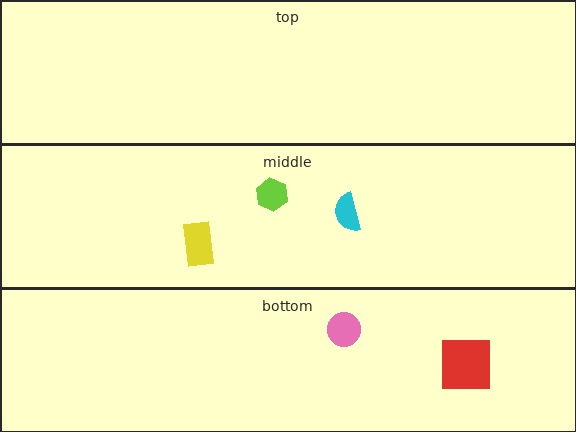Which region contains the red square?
The bottom region.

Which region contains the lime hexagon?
The middle region.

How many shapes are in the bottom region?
2.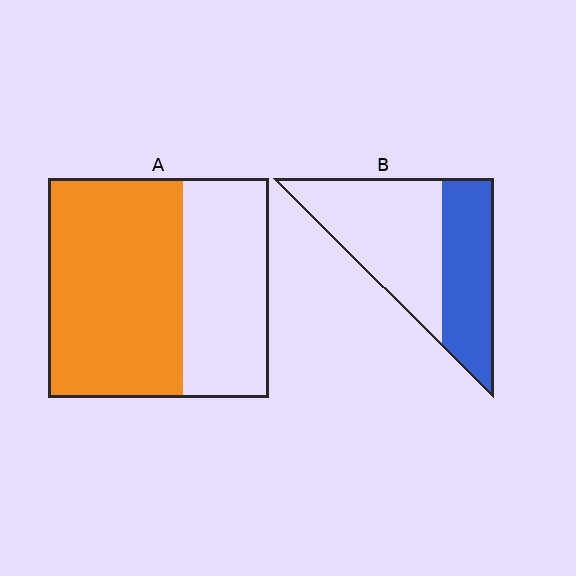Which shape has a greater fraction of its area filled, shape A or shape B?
Shape A.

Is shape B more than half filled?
No.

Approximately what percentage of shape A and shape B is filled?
A is approximately 60% and B is approximately 40%.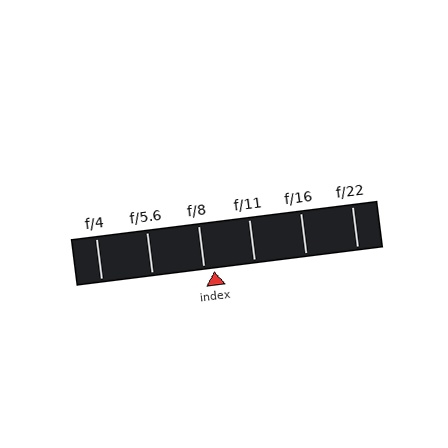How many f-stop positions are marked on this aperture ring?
There are 6 f-stop positions marked.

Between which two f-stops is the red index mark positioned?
The index mark is between f/8 and f/11.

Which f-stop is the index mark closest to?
The index mark is closest to f/8.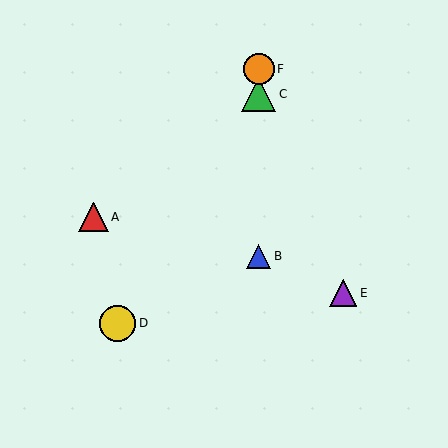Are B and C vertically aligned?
Yes, both are at x≈259.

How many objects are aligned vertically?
3 objects (B, C, F) are aligned vertically.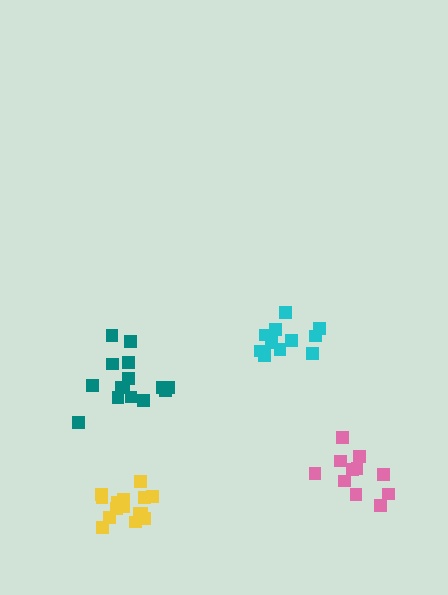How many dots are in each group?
Group 1: 15 dots, Group 2: 11 dots, Group 3: 11 dots, Group 4: 15 dots (52 total).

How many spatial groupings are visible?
There are 4 spatial groupings.